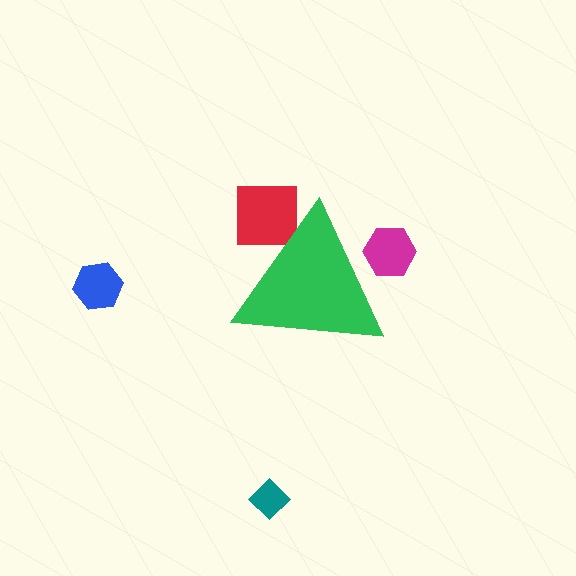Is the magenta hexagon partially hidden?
Yes, the magenta hexagon is partially hidden behind the green triangle.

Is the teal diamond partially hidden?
No, the teal diamond is fully visible.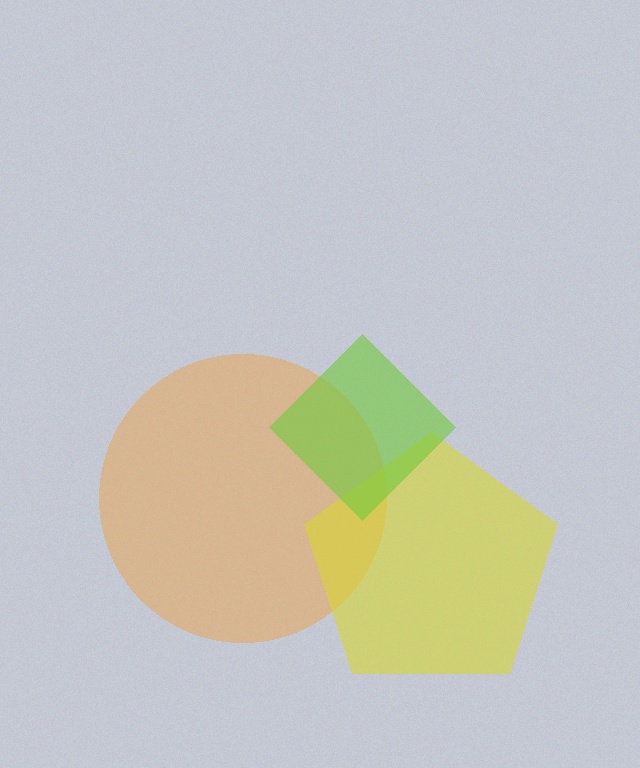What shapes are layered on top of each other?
The layered shapes are: an orange circle, a yellow pentagon, a lime diamond.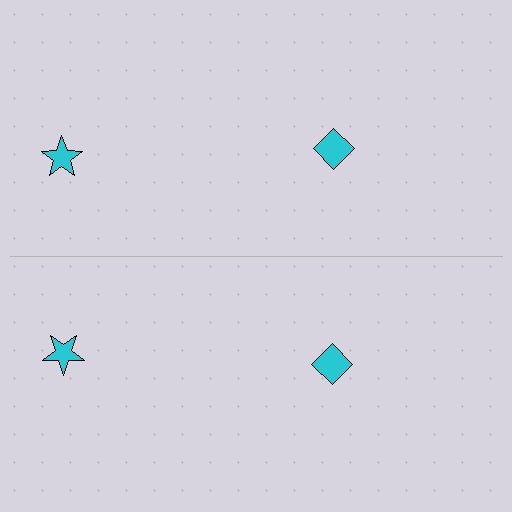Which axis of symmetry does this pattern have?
The pattern has a horizontal axis of symmetry running through the center of the image.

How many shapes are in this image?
There are 4 shapes in this image.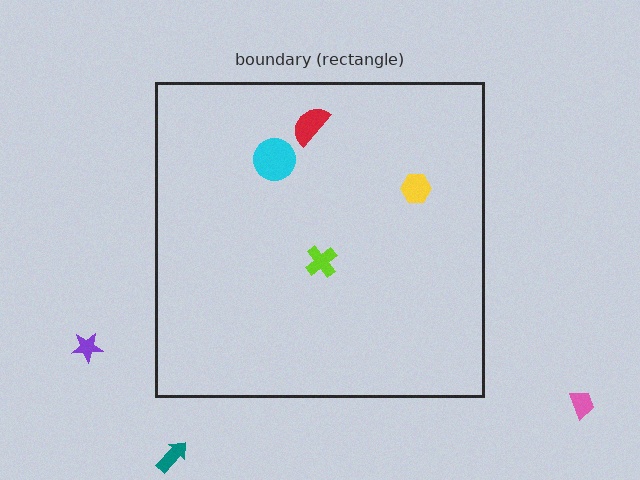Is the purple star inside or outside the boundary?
Outside.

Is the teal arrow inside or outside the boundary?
Outside.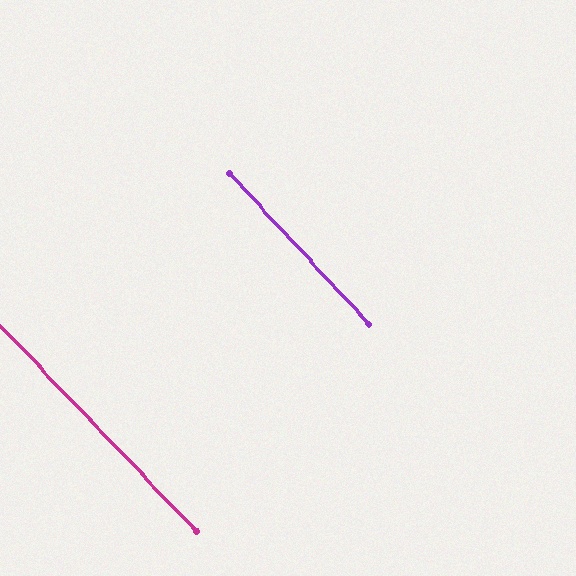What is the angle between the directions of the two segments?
Approximately 1 degree.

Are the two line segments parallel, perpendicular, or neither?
Parallel — their directions differ by only 1.2°.